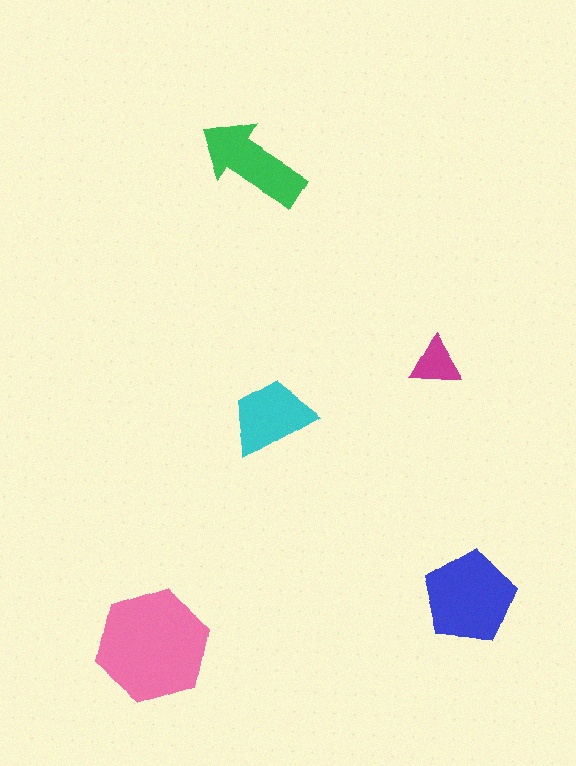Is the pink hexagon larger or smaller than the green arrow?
Larger.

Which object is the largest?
The pink hexagon.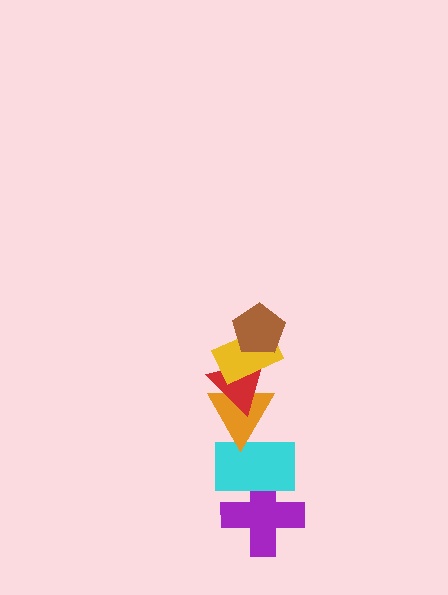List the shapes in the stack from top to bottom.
From top to bottom: the brown pentagon, the yellow rectangle, the red triangle, the orange triangle, the cyan rectangle, the purple cross.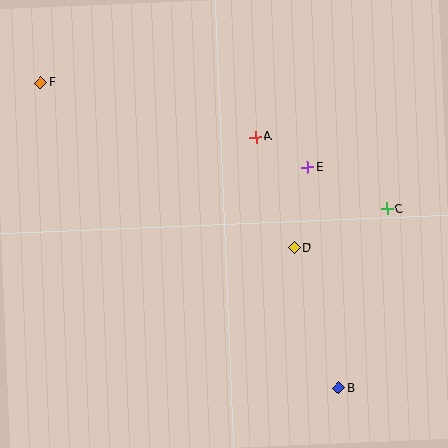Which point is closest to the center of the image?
Point D at (294, 248) is closest to the center.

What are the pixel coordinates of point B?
Point B is at (338, 388).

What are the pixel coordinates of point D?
Point D is at (294, 248).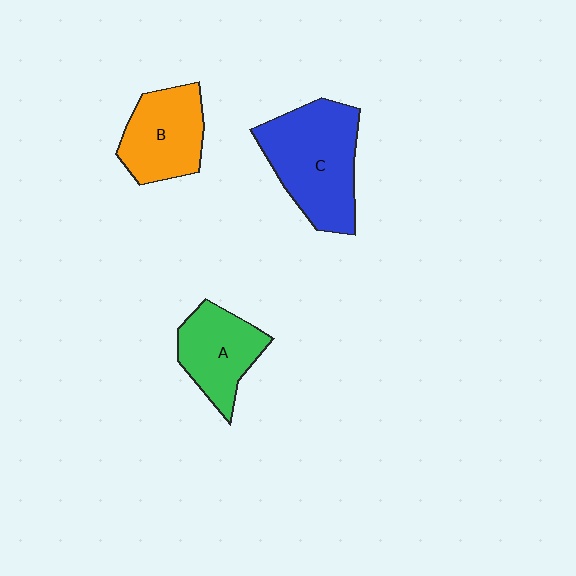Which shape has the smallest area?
Shape A (green).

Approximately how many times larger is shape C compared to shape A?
Approximately 1.5 times.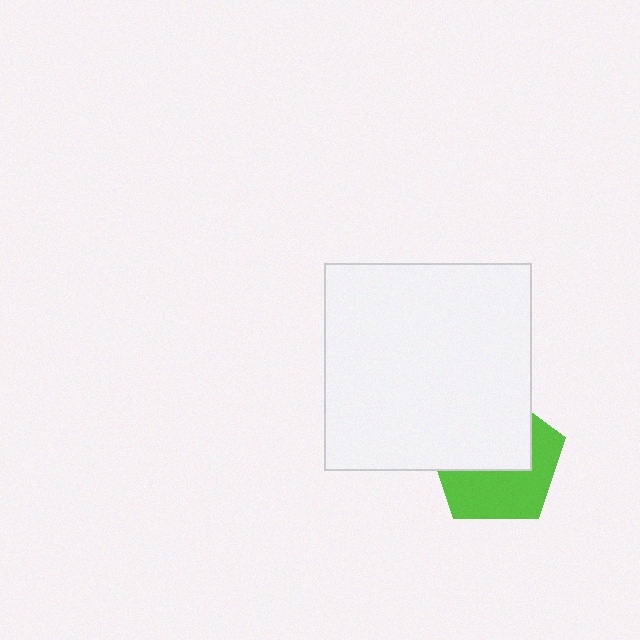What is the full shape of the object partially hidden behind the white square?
The partially hidden object is a lime pentagon.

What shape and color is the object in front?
The object in front is a white square.